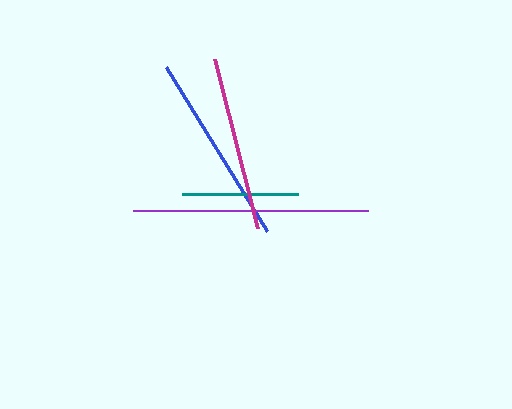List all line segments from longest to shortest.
From longest to shortest: purple, blue, magenta, teal.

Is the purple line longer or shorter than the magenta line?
The purple line is longer than the magenta line.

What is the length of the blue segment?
The blue segment is approximately 192 pixels long.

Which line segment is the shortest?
The teal line is the shortest at approximately 116 pixels.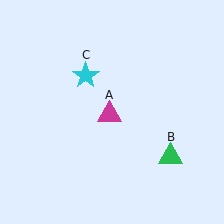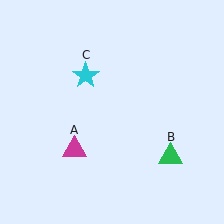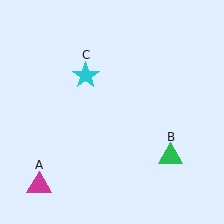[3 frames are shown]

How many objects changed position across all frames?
1 object changed position: magenta triangle (object A).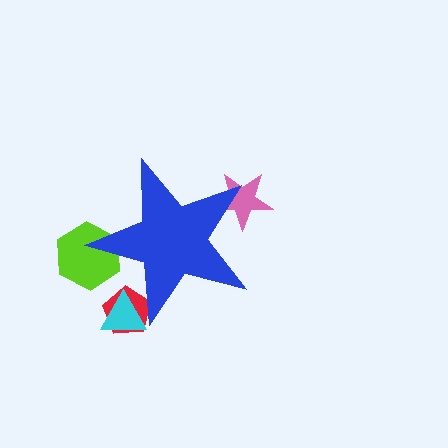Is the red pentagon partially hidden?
Yes, the red pentagon is partially hidden behind the blue star.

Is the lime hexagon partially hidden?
Yes, the lime hexagon is partially hidden behind the blue star.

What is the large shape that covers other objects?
A blue star.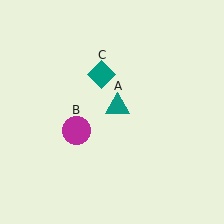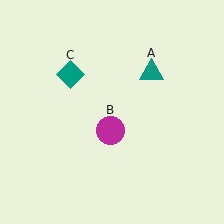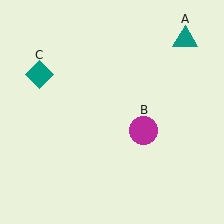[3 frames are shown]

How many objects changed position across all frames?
3 objects changed position: teal triangle (object A), magenta circle (object B), teal diamond (object C).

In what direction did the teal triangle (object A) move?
The teal triangle (object A) moved up and to the right.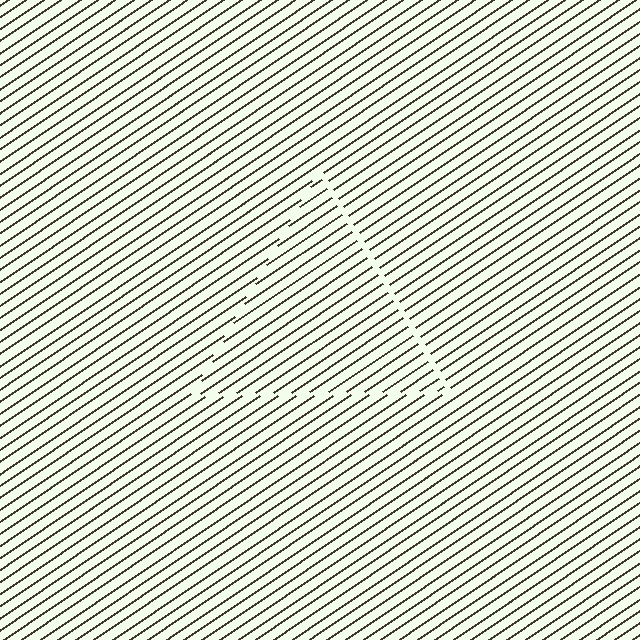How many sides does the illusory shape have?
3 sides — the line-ends trace a triangle.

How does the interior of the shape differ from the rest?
The interior of the shape contains the same grating, shifted by half a period — the contour is defined by the phase discontinuity where line-ends from the inner and outer gratings abut.